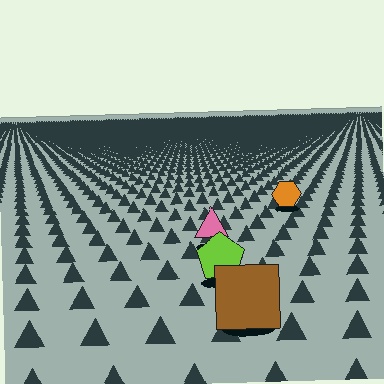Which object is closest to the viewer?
The brown square is closest. The texture marks near it are larger and more spread out.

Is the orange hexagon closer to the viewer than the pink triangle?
No. The pink triangle is closer — you can tell from the texture gradient: the ground texture is coarser near it.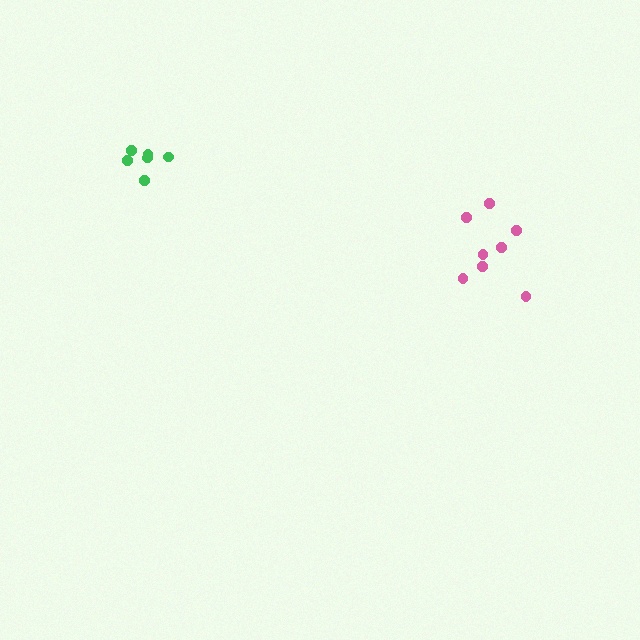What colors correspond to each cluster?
The clusters are colored: pink, green.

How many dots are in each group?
Group 1: 8 dots, Group 2: 6 dots (14 total).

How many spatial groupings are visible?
There are 2 spatial groupings.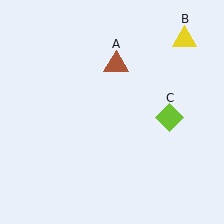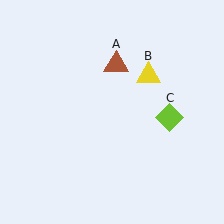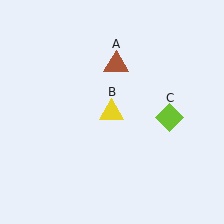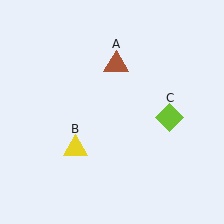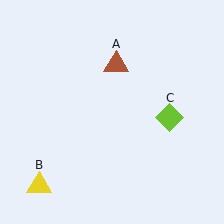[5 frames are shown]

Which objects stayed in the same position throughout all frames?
Brown triangle (object A) and lime diamond (object C) remained stationary.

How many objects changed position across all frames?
1 object changed position: yellow triangle (object B).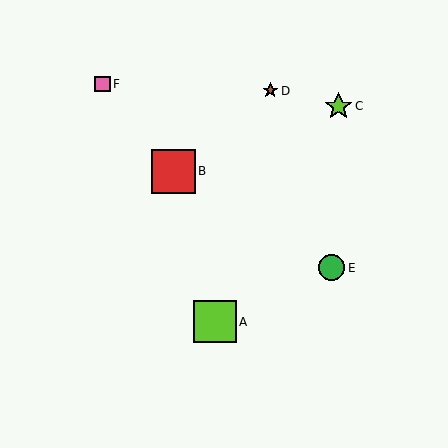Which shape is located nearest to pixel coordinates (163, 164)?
The red square (labeled B) at (174, 171) is nearest to that location.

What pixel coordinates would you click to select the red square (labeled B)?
Click at (174, 171) to select the red square B.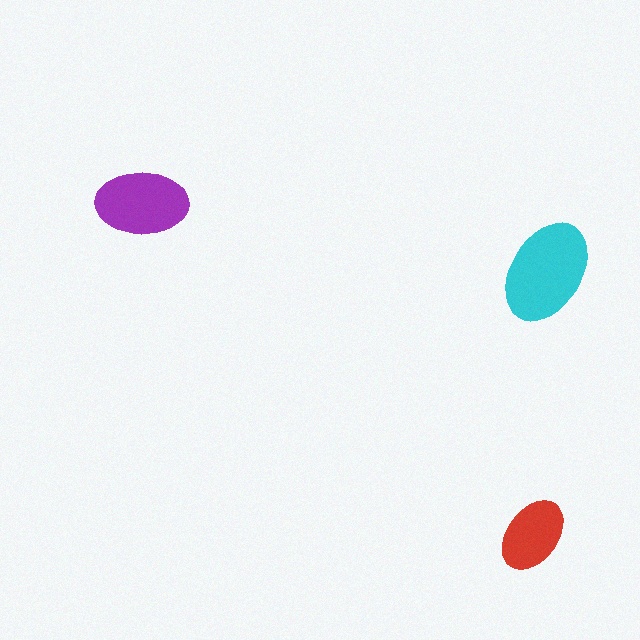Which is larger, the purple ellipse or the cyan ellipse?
The cyan one.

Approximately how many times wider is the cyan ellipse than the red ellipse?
About 1.5 times wider.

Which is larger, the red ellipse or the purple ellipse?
The purple one.